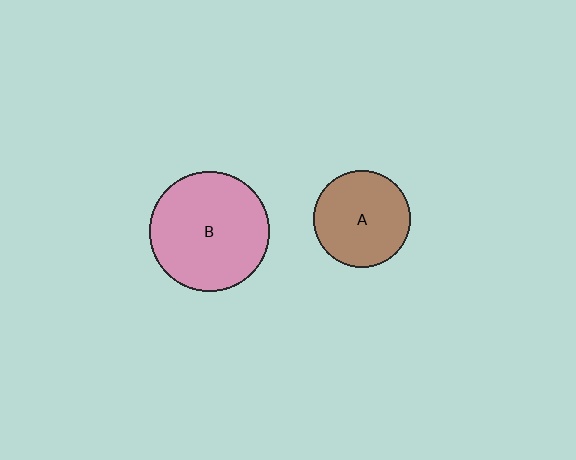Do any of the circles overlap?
No, none of the circles overlap.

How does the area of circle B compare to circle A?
Approximately 1.6 times.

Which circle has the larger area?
Circle B (pink).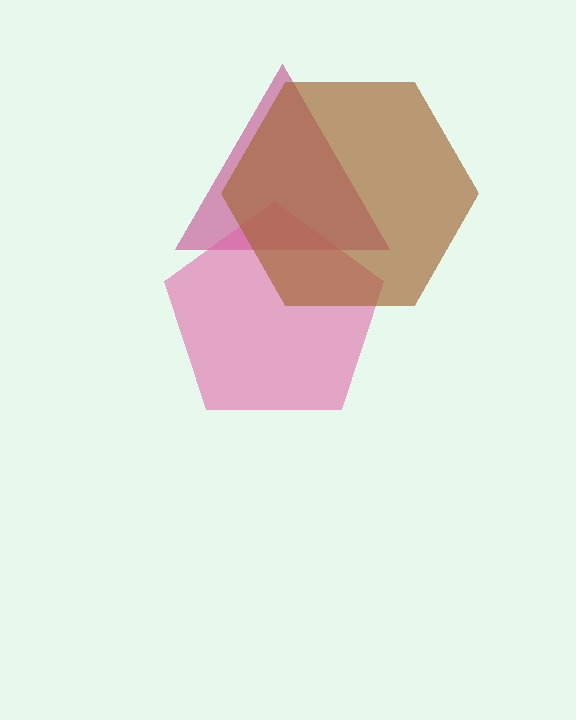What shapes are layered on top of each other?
The layered shapes are: a magenta triangle, a pink pentagon, a brown hexagon.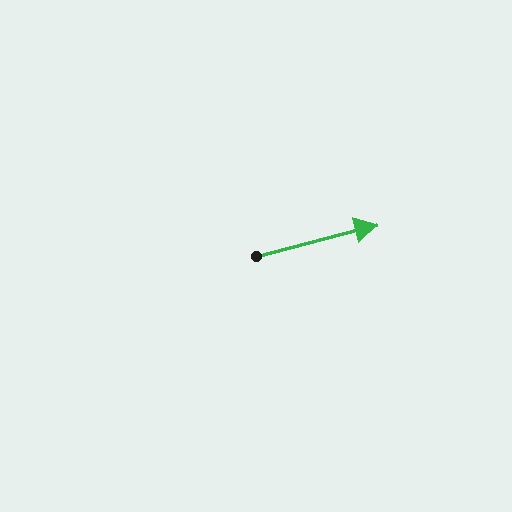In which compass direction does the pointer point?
East.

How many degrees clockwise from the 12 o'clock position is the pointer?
Approximately 75 degrees.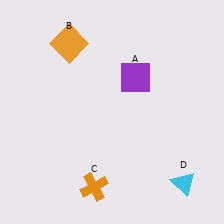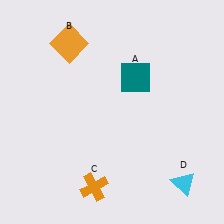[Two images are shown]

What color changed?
The square (A) changed from purple in Image 1 to teal in Image 2.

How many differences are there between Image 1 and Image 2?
There is 1 difference between the two images.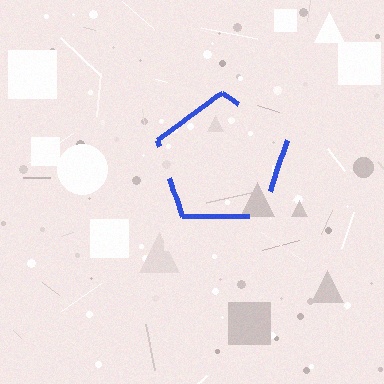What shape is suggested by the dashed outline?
The dashed outline suggests a pentagon.